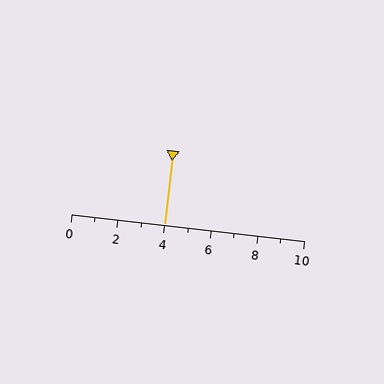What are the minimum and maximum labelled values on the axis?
The axis runs from 0 to 10.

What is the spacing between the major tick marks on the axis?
The major ticks are spaced 2 apart.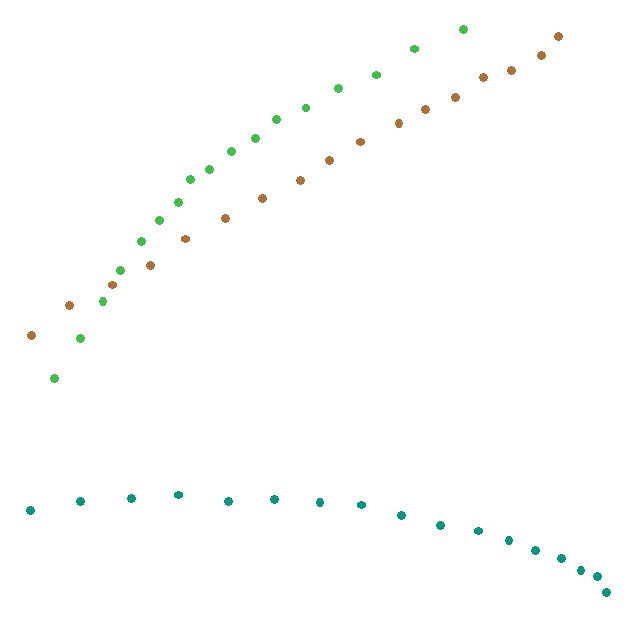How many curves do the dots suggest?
There are 3 distinct paths.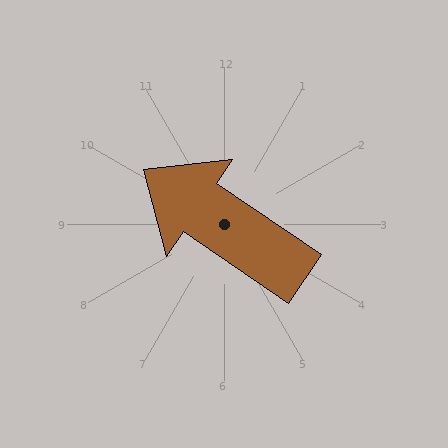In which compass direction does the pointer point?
Northwest.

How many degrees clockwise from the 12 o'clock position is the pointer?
Approximately 304 degrees.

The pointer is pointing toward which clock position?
Roughly 10 o'clock.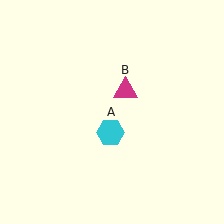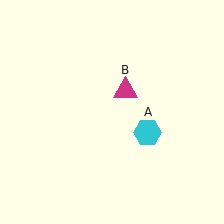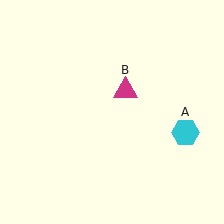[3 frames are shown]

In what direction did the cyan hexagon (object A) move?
The cyan hexagon (object A) moved right.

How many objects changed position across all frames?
1 object changed position: cyan hexagon (object A).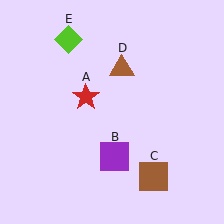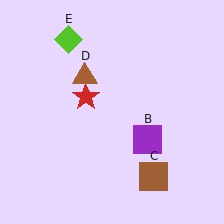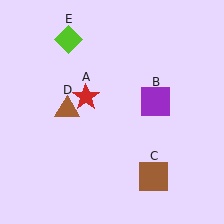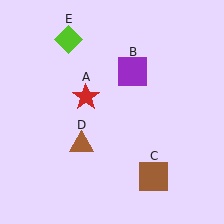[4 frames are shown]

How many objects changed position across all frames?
2 objects changed position: purple square (object B), brown triangle (object D).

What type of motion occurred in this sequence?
The purple square (object B), brown triangle (object D) rotated counterclockwise around the center of the scene.